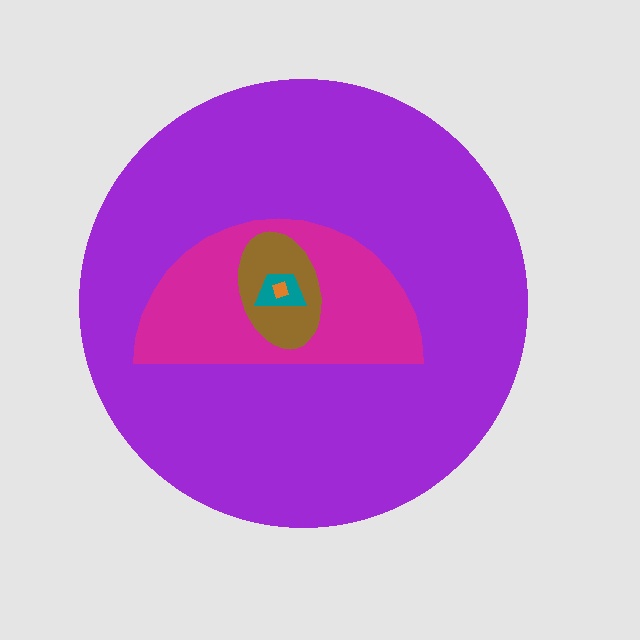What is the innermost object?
The orange square.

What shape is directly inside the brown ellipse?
The teal trapezoid.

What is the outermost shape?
The purple circle.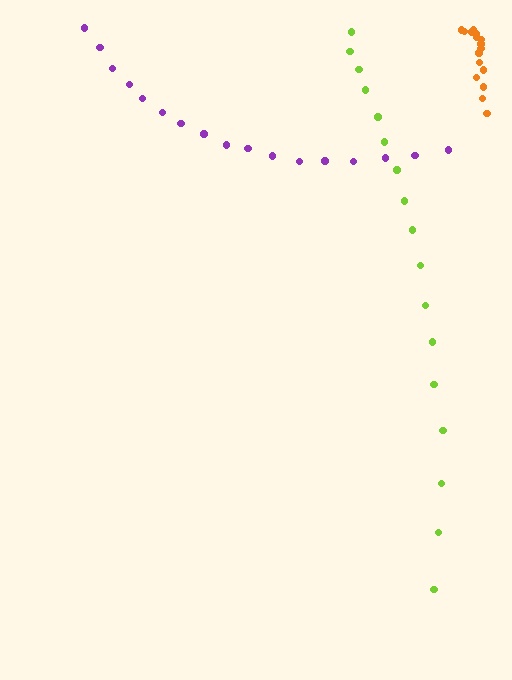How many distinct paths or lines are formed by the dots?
There are 3 distinct paths.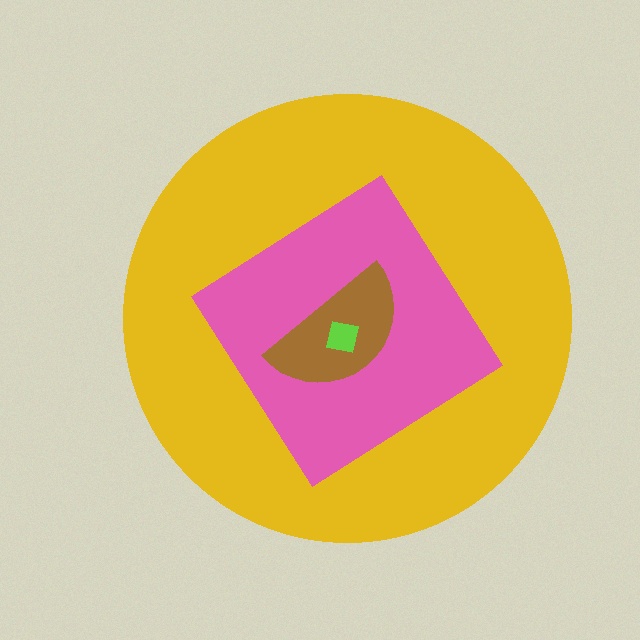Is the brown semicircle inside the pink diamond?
Yes.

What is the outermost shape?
The yellow circle.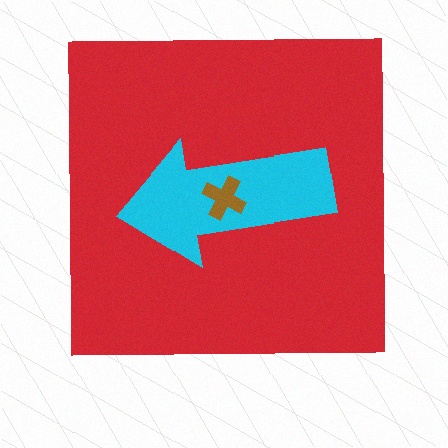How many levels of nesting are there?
3.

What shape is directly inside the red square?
The cyan arrow.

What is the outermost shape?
The red square.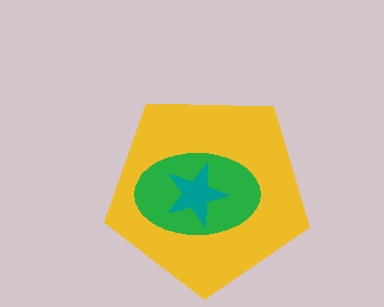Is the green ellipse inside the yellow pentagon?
Yes.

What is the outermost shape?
The yellow pentagon.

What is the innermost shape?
The teal star.